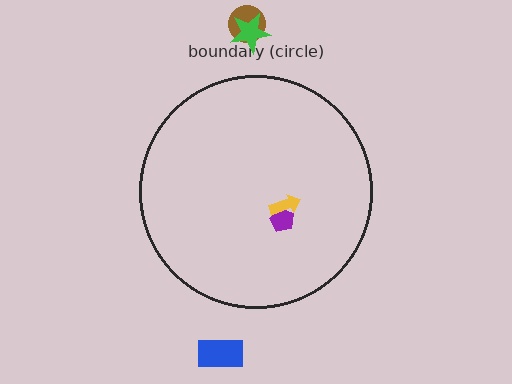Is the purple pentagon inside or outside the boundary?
Inside.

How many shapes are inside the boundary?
2 inside, 3 outside.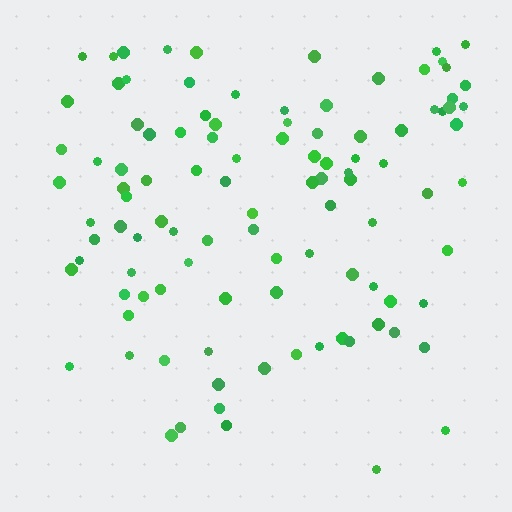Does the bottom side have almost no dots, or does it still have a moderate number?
Still a moderate number, just noticeably fewer than the top.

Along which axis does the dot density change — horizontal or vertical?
Vertical.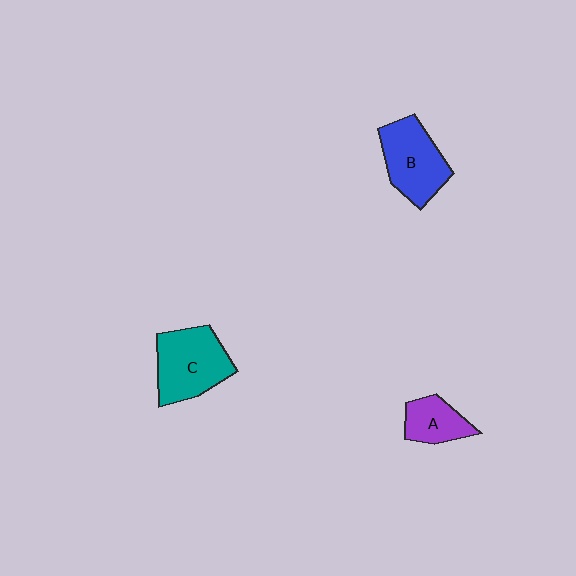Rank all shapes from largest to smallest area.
From largest to smallest: C (teal), B (blue), A (purple).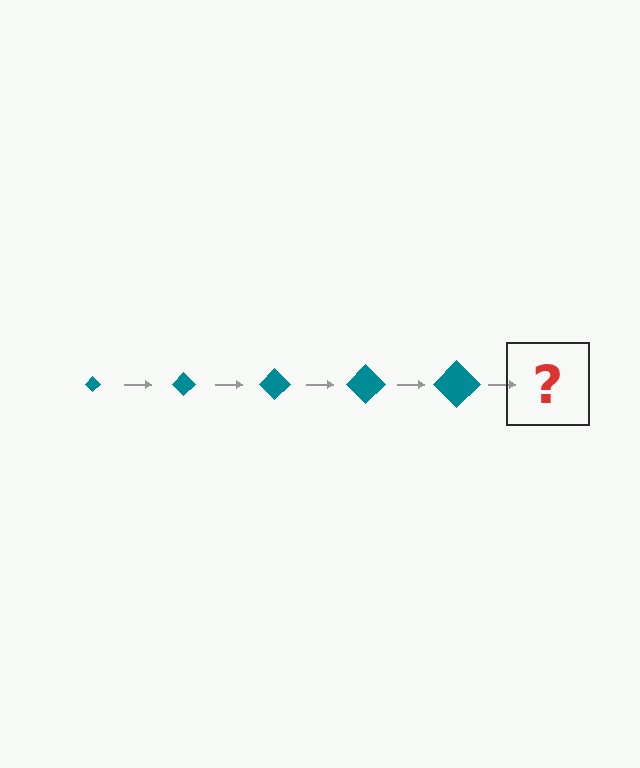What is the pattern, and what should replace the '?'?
The pattern is that the diamond gets progressively larger each step. The '?' should be a teal diamond, larger than the previous one.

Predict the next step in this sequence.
The next step is a teal diamond, larger than the previous one.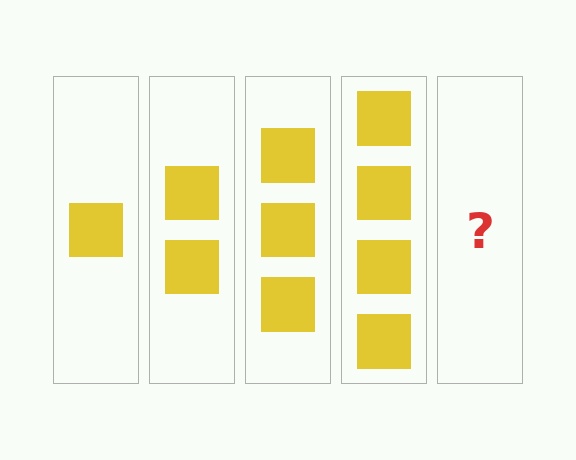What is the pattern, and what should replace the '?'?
The pattern is that each step adds one more square. The '?' should be 5 squares.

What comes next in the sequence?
The next element should be 5 squares.